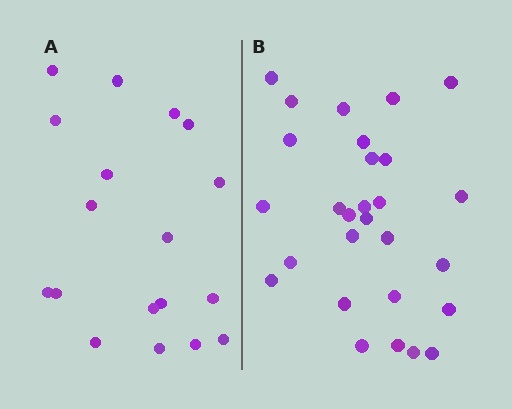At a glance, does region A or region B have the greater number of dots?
Region B (the right region) has more dots.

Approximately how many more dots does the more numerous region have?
Region B has roughly 10 or so more dots than region A.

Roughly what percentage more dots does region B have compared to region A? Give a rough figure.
About 55% more.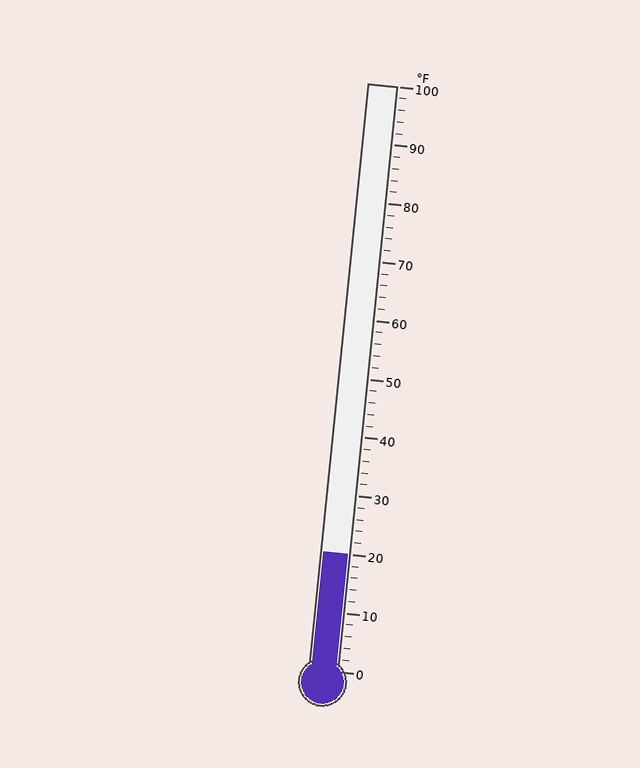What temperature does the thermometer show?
The thermometer shows approximately 20°F.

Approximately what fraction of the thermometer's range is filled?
The thermometer is filled to approximately 20% of its range.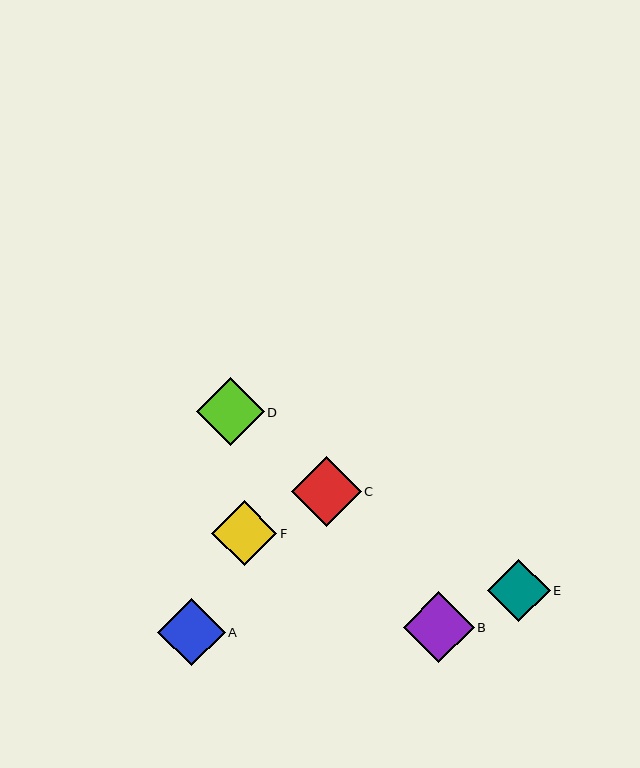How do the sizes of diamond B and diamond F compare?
Diamond B and diamond F are approximately the same size.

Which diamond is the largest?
Diamond B is the largest with a size of approximately 71 pixels.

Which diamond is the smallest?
Diamond E is the smallest with a size of approximately 63 pixels.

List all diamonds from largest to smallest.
From largest to smallest: B, C, D, A, F, E.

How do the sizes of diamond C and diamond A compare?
Diamond C and diamond A are approximately the same size.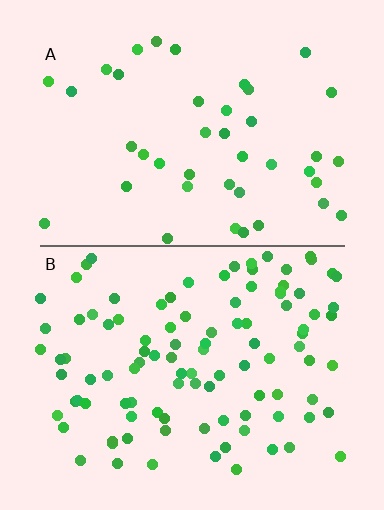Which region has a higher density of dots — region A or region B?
B (the bottom).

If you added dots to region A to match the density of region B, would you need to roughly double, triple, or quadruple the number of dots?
Approximately double.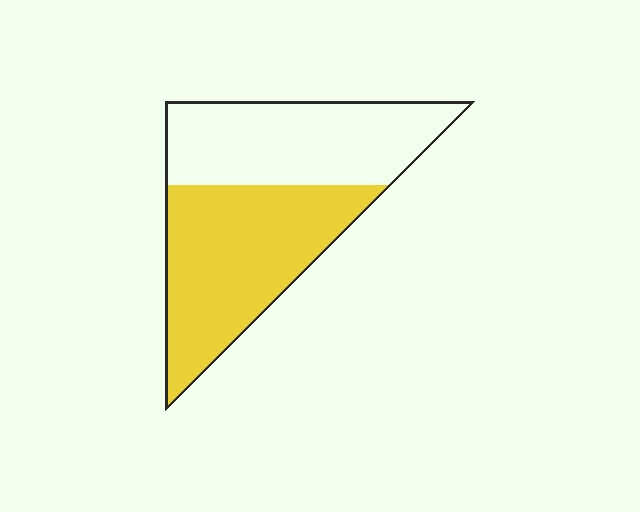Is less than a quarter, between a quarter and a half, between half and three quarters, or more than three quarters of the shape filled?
Between half and three quarters.